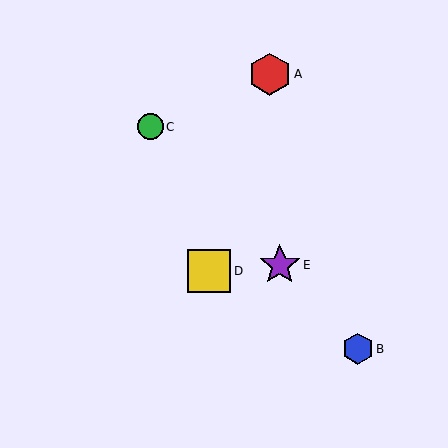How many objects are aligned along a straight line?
3 objects (B, C, E) are aligned along a straight line.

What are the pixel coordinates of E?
Object E is at (280, 265).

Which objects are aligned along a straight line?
Objects B, C, E are aligned along a straight line.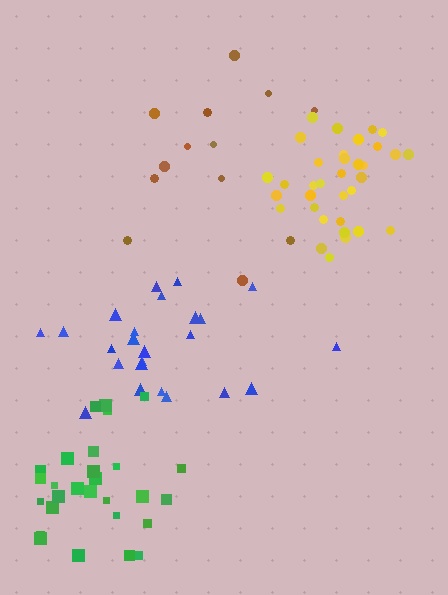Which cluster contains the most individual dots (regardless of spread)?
Yellow (34).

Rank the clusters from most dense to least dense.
yellow, green, blue, brown.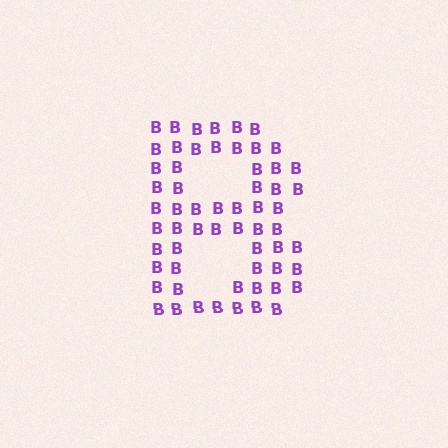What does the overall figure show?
The overall figure shows the letter B.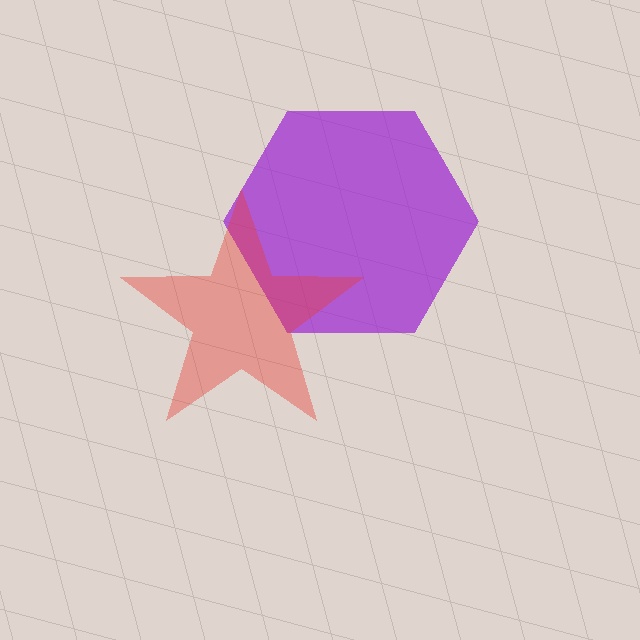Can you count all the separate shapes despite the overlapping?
Yes, there are 2 separate shapes.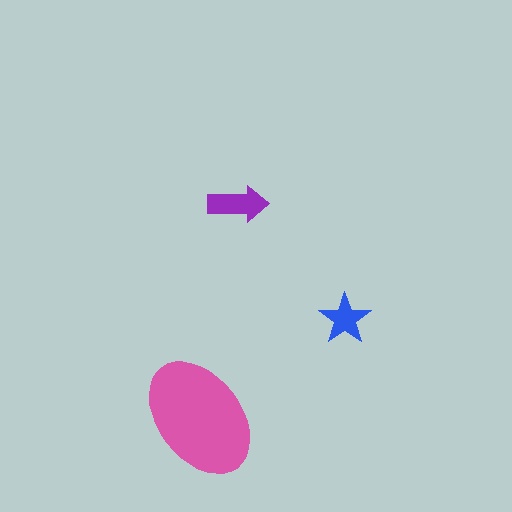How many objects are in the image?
There are 3 objects in the image.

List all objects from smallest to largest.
The blue star, the purple arrow, the pink ellipse.